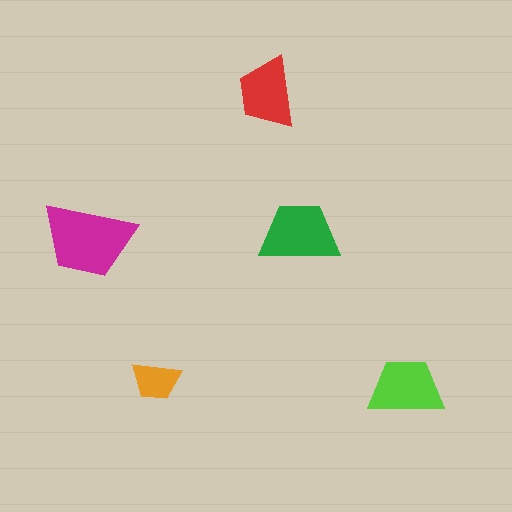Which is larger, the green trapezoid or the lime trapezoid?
The green one.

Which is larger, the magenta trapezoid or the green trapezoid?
The magenta one.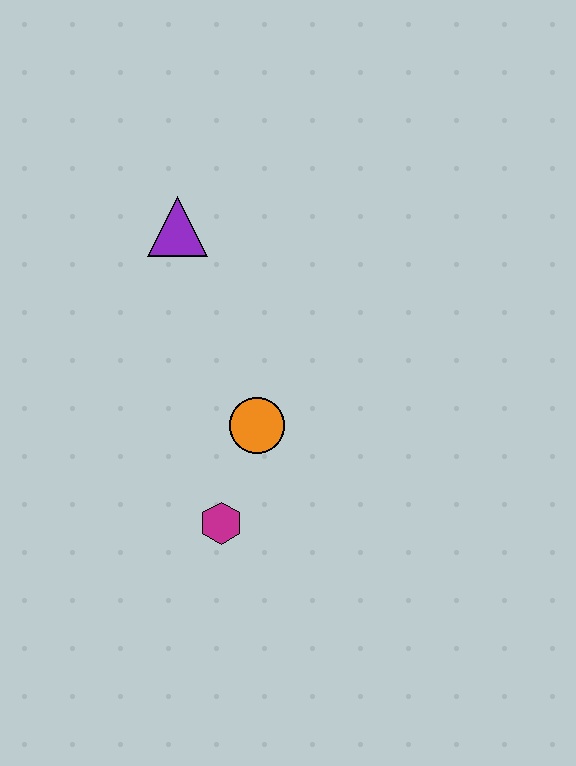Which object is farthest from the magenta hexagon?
The purple triangle is farthest from the magenta hexagon.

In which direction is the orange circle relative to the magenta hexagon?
The orange circle is above the magenta hexagon.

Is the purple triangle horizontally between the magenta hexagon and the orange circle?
No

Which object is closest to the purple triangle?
The orange circle is closest to the purple triangle.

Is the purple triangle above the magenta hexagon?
Yes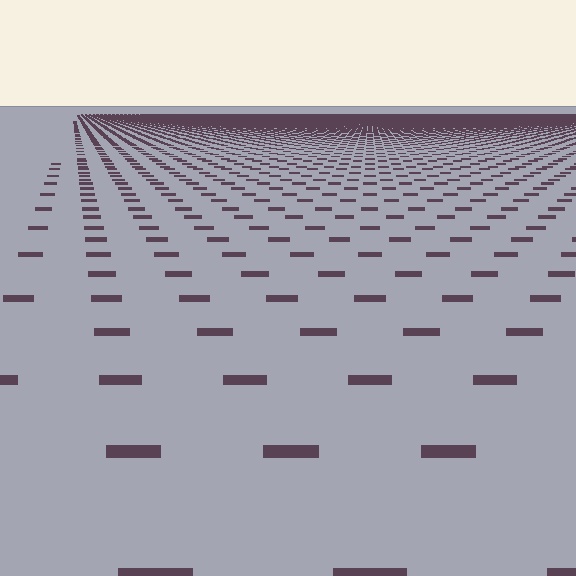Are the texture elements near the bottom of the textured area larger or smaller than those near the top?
Larger. Near the bottom, elements are closer to the viewer and appear at a bigger on-screen size.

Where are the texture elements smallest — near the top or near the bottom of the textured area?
Near the top.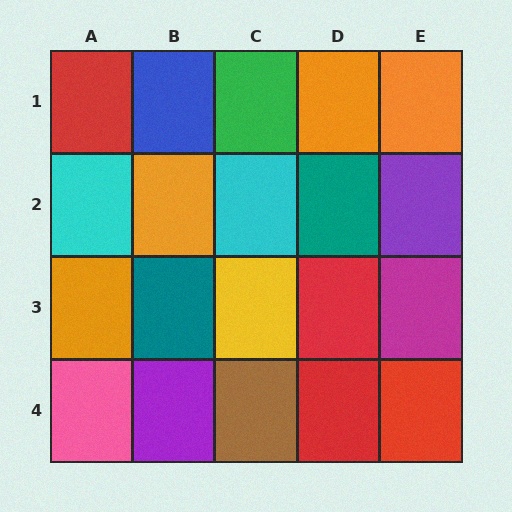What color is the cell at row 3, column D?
Red.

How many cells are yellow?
1 cell is yellow.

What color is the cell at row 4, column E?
Red.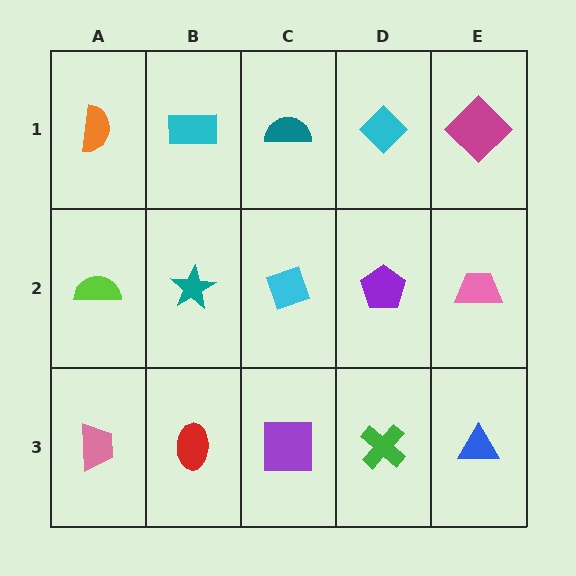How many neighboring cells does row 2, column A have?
3.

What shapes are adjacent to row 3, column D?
A purple pentagon (row 2, column D), a purple square (row 3, column C), a blue triangle (row 3, column E).